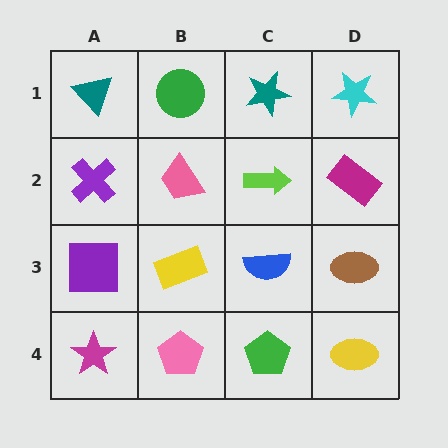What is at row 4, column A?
A magenta star.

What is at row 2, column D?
A magenta rectangle.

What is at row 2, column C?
A lime arrow.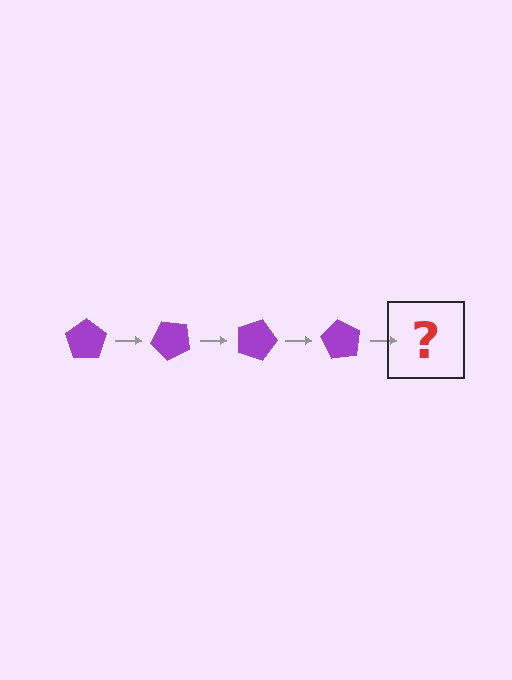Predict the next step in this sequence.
The next step is a purple pentagon rotated 180 degrees.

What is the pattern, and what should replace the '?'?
The pattern is that the pentagon rotates 45 degrees each step. The '?' should be a purple pentagon rotated 180 degrees.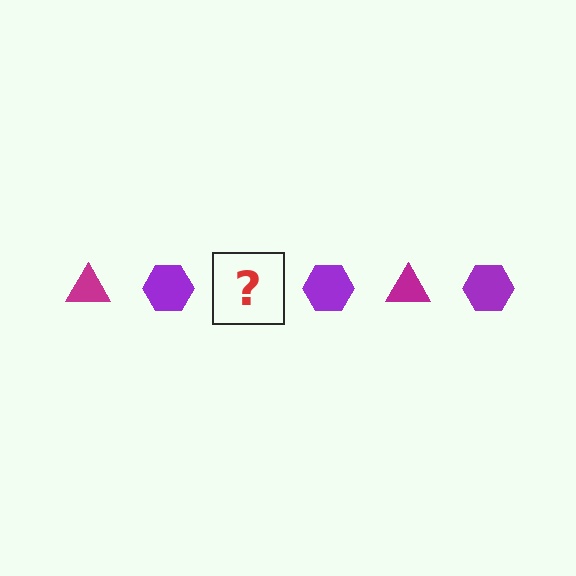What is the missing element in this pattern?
The missing element is a magenta triangle.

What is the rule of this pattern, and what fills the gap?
The rule is that the pattern alternates between magenta triangle and purple hexagon. The gap should be filled with a magenta triangle.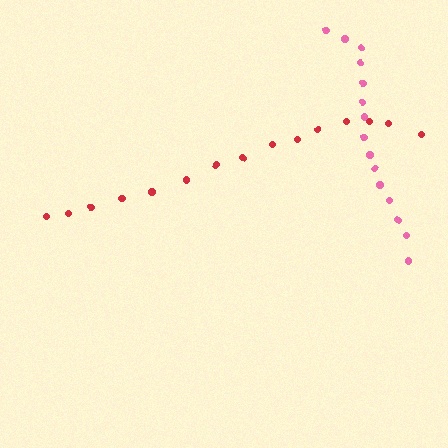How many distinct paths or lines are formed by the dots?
There are 2 distinct paths.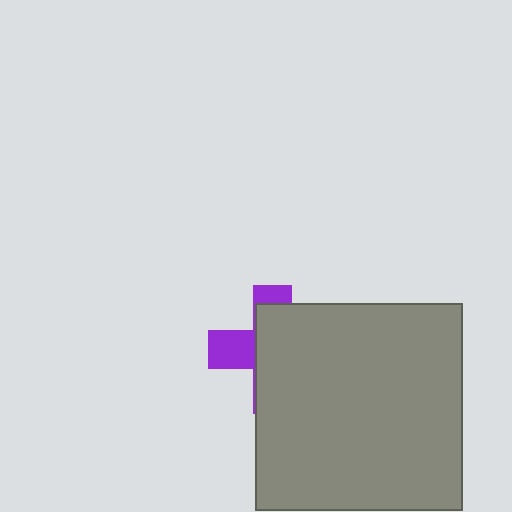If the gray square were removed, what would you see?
You would see the complete purple cross.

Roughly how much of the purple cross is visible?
A small part of it is visible (roughly 32%).